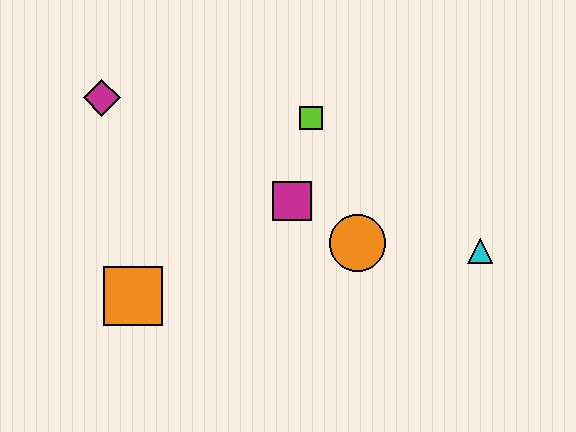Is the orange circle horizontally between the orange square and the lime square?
No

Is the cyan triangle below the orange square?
No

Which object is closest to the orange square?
The magenta square is closest to the orange square.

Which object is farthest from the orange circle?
The magenta diamond is farthest from the orange circle.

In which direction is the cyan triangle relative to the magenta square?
The cyan triangle is to the right of the magenta square.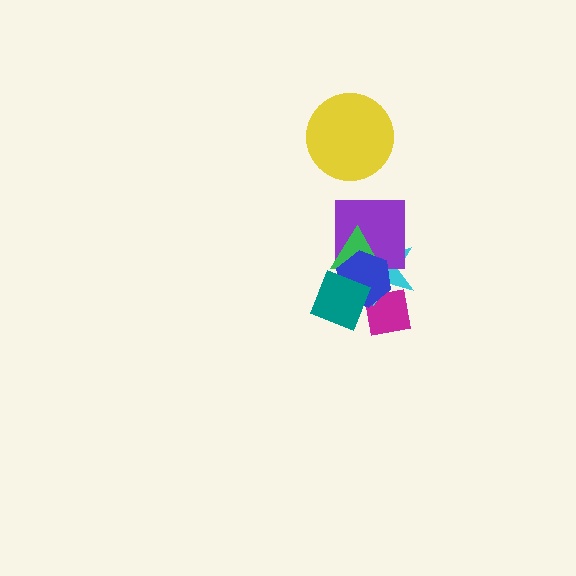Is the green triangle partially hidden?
Yes, it is partially covered by another shape.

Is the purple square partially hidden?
Yes, it is partially covered by another shape.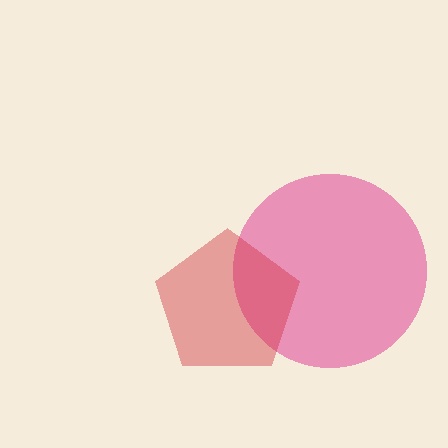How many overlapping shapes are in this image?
There are 2 overlapping shapes in the image.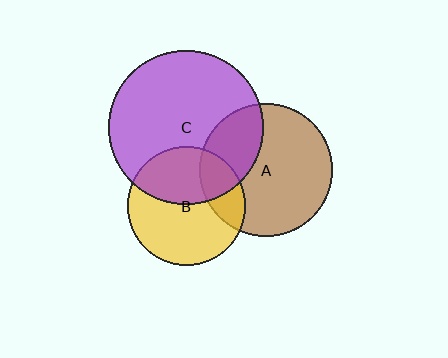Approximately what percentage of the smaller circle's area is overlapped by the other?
Approximately 30%.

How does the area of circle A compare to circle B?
Approximately 1.3 times.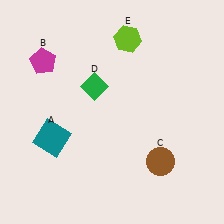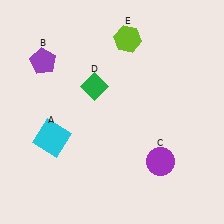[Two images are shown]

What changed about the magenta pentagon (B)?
In Image 1, B is magenta. In Image 2, it changed to purple.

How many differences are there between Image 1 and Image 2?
There are 3 differences between the two images.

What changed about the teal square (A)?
In Image 1, A is teal. In Image 2, it changed to cyan.